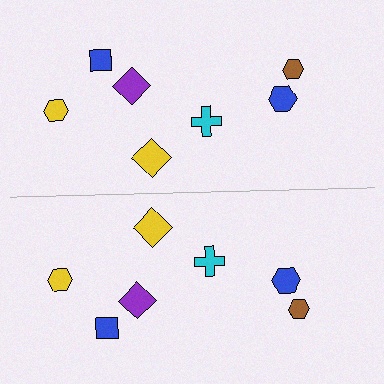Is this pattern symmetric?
Yes, this pattern has bilateral (reflection) symmetry.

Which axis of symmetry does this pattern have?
The pattern has a horizontal axis of symmetry running through the center of the image.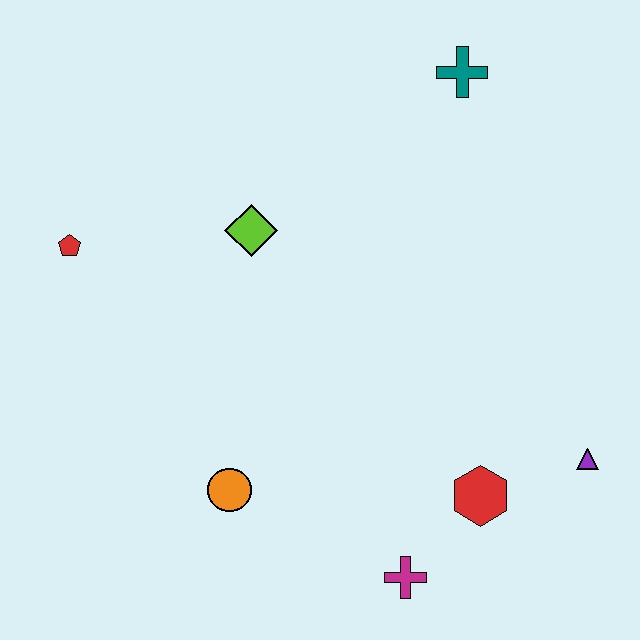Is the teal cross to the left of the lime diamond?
No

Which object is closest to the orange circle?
The magenta cross is closest to the orange circle.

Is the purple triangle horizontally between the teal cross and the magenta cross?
No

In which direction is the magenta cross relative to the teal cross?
The magenta cross is below the teal cross.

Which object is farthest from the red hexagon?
The red pentagon is farthest from the red hexagon.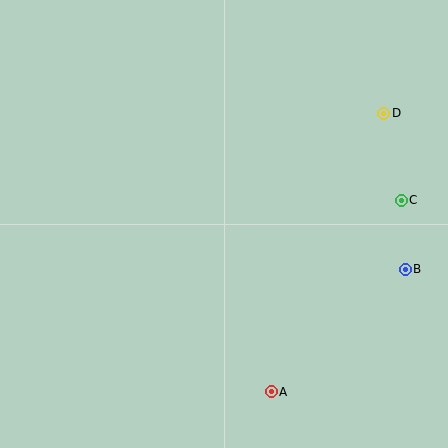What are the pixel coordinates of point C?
Point C is at (401, 200).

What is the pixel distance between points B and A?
The distance between B and A is 181 pixels.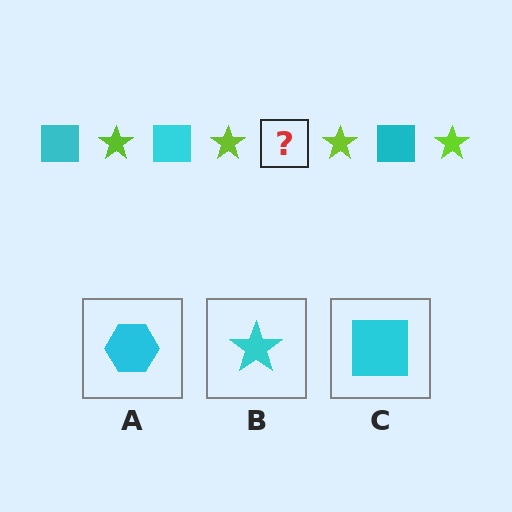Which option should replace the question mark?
Option C.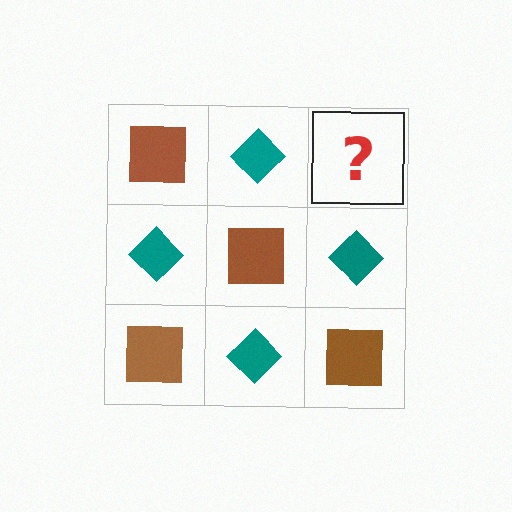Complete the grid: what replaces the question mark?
The question mark should be replaced with a brown square.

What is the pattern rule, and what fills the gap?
The rule is that it alternates brown square and teal diamond in a checkerboard pattern. The gap should be filled with a brown square.